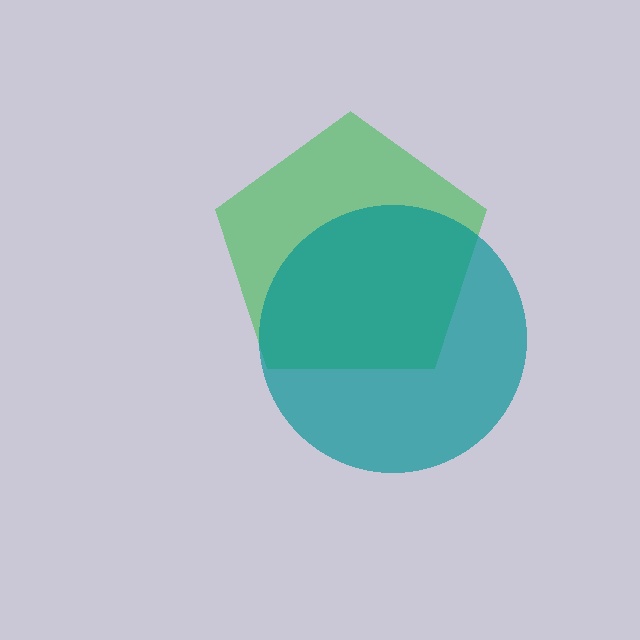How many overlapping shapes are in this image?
There are 2 overlapping shapes in the image.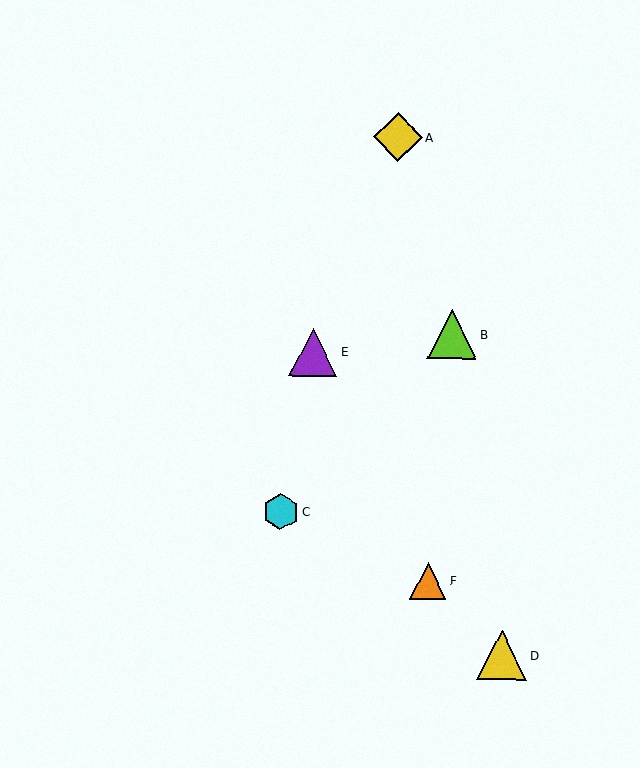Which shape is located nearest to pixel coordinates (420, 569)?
The orange triangle (labeled F) at (428, 581) is nearest to that location.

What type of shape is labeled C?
Shape C is a cyan hexagon.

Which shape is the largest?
The yellow triangle (labeled D) is the largest.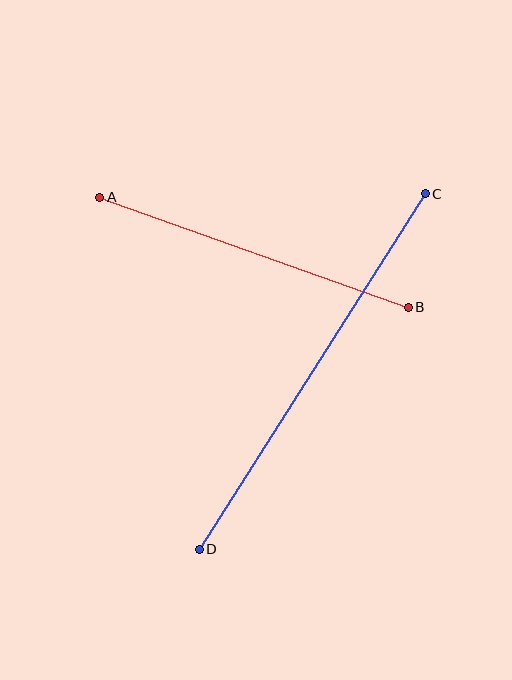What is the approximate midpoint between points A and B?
The midpoint is at approximately (254, 252) pixels.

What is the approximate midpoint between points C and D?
The midpoint is at approximately (312, 372) pixels.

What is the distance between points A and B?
The distance is approximately 328 pixels.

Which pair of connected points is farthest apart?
Points C and D are farthest apart.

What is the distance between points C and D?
The distance is approximately 421 pixels.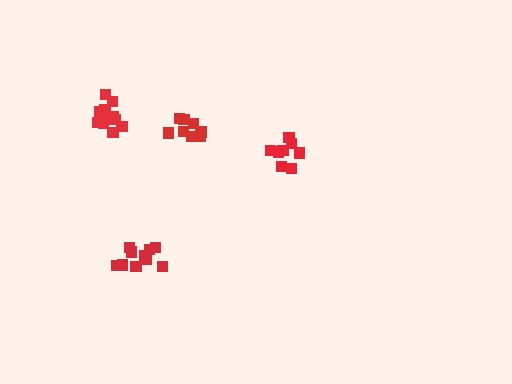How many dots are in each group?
Group 1: 8 dots, Group 2: 8 dots, Group 3: 10 dots, Group 4: 11 dots (37 total).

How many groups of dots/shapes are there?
There are 4 groups.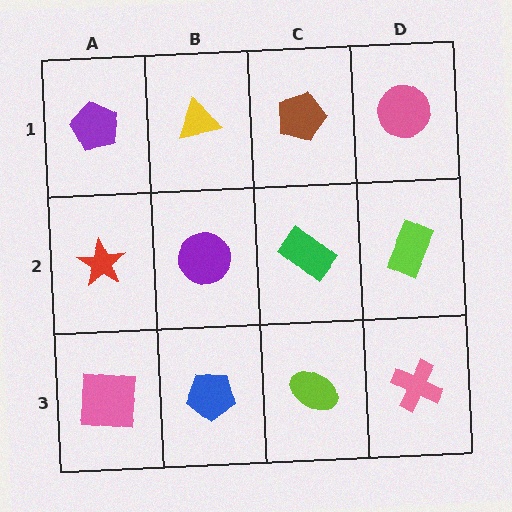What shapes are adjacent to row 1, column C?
A green rectangle (row 2, column C), a yellow triangle (row 1, column B), a pink circle (row 1, column D).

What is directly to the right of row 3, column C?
A pink cross.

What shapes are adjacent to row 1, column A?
A red star (row 2, column A), a yellow triangle (row 1, column B).